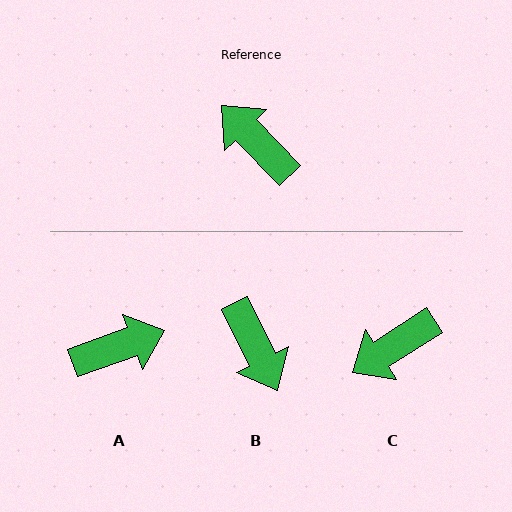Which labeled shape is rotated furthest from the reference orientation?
B, about 162 degrees away.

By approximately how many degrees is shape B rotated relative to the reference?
Approximately 162 degrees counter-clockwise.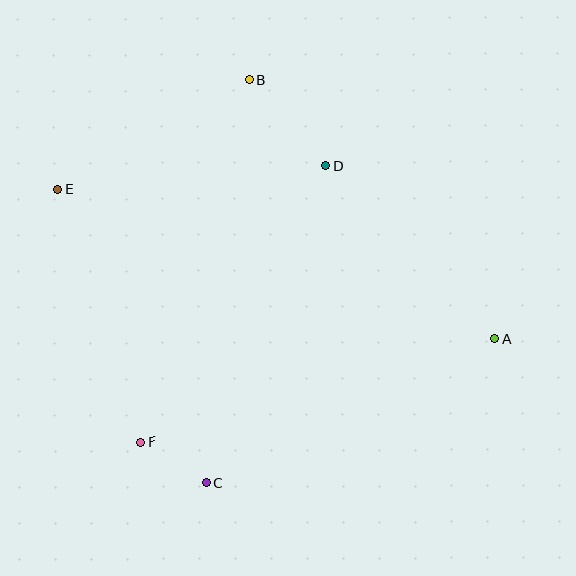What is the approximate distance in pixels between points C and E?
The distance between C and E is approximately 330 pixels.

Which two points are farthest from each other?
Points A and E are farthest from each other.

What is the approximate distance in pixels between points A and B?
The distance between A and B is approximately 357 pixels.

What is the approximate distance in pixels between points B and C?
The distance between B and C is approximately 406 pixels.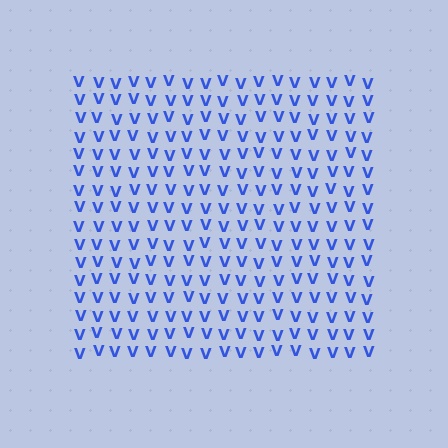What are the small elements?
The small elements are letter V's.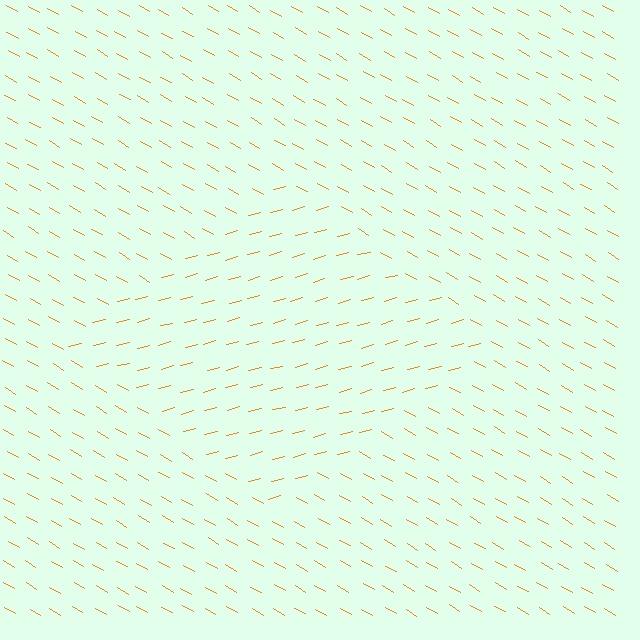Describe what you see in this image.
The image is filled with small orange line segments. A diamond region in the image has lines oriented differently from the surrounding lines, creating a visible texture boundary.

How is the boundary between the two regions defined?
The boundary is defined purely by a change in line orientation (approximately 45 degrees difference). All lines are the same color and thickness.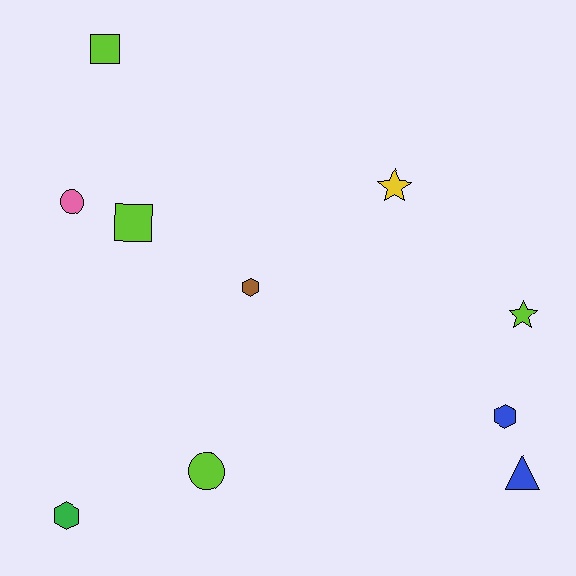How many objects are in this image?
There are 10 objects.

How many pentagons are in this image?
There are no pentagons.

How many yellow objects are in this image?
There is 1 yellow object.